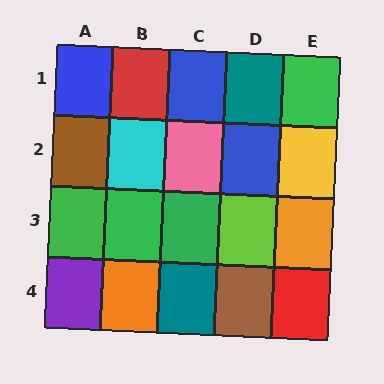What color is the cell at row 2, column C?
Pink.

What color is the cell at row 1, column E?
Green.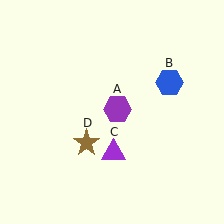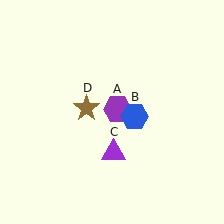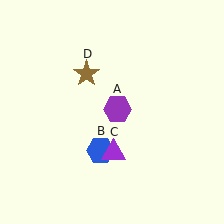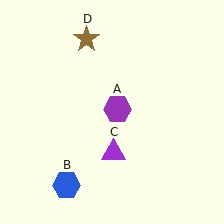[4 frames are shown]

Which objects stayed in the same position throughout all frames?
Purple hexagon (object A) and purple triangle (object C) remained stationary.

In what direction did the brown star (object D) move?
The brown star (object D) moved up.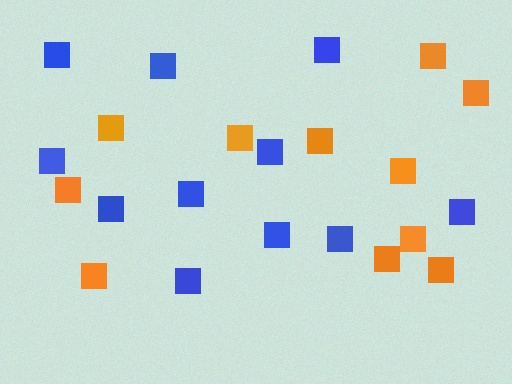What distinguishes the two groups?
There are 2 groups: one group of blue squares (11) and one group of orange squares (11).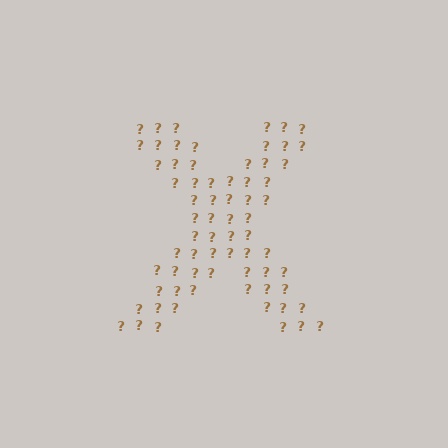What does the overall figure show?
The overall figure shows the letter X.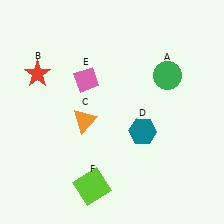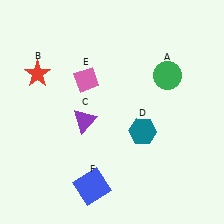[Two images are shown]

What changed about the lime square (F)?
In Image 1, F is lime. In Image 2, it changed to blue.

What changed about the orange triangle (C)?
In Image 1, C is orange. In Image 2, it changed to purple.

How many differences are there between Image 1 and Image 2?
There are 2 differences between the two images.